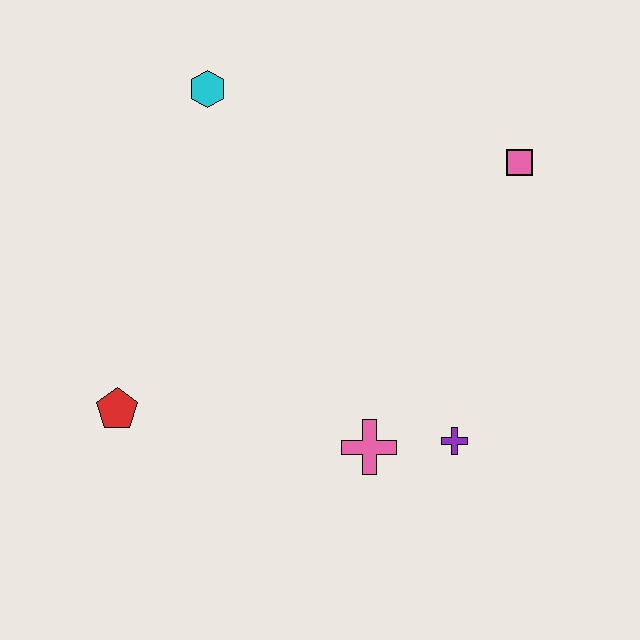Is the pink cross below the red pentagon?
Yes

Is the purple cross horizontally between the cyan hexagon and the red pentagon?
No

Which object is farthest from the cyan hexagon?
The purple cross is farthest from the cyan hexagon.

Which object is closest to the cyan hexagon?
The pink square is closest to the cyan hexagon.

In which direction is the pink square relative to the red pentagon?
The pink square is to the right of the red pentagon.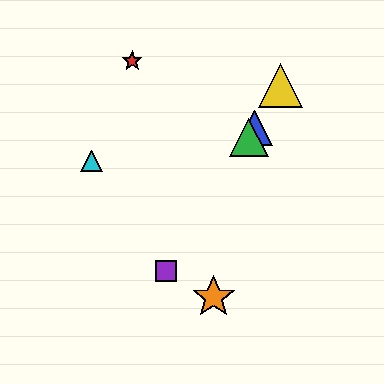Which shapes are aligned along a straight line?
The blue triangle, the green triangle, the yellow triangle, the purple square are aligned along a straight line.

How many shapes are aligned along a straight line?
4 shapes (the blue triangle, the green triangle, the yellow triangle, the purple square) are aligned along a straight line.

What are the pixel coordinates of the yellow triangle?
The yellow triangle is at (281, 86).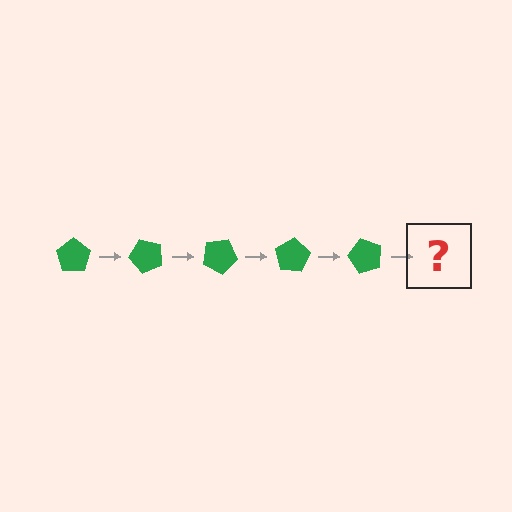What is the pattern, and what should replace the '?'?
The pattern is that the pentagon rotates 50 degrees each step. The '?' should be a green pentagon rotated 250 degrees.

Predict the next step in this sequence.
The next step is a green pentagon rotated 250 degrees.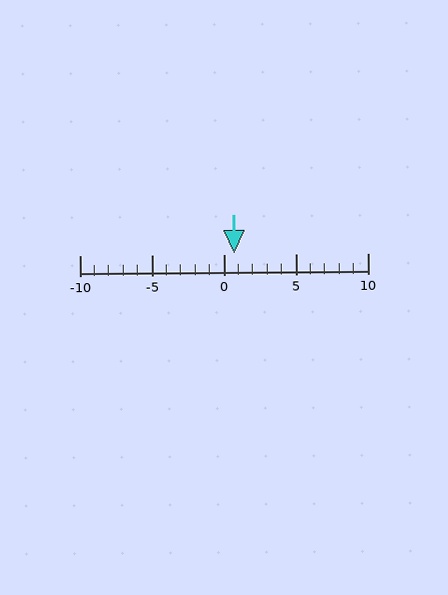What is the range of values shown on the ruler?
The ruler shows values from -10 to 10.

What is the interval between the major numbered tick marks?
The major tick marks are spaced 5 units apart.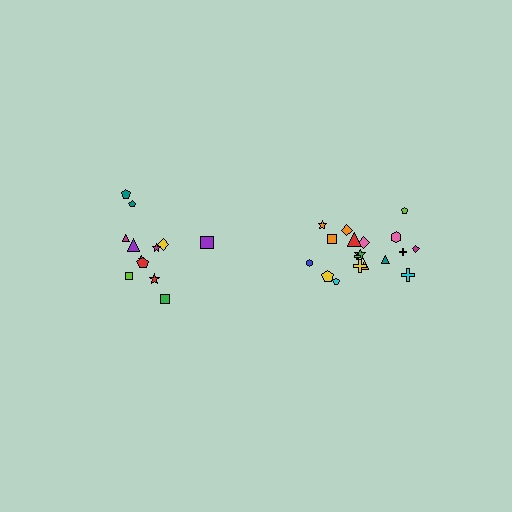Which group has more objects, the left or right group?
The right group.